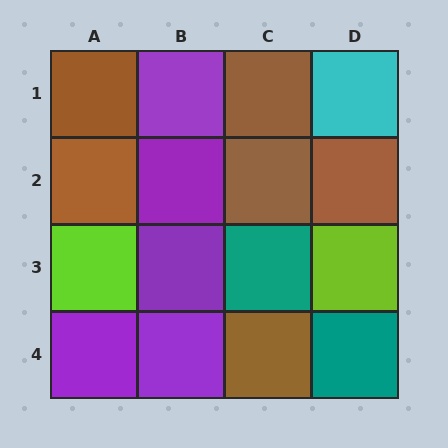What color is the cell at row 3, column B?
Purple.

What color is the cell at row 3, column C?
Teal.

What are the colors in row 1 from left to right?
Brown, purple, brown, cyan.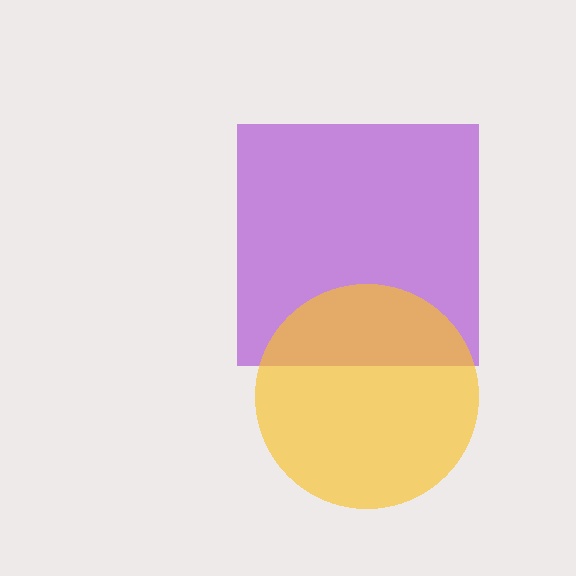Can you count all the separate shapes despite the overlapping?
Yes, there are 2 separate shapes.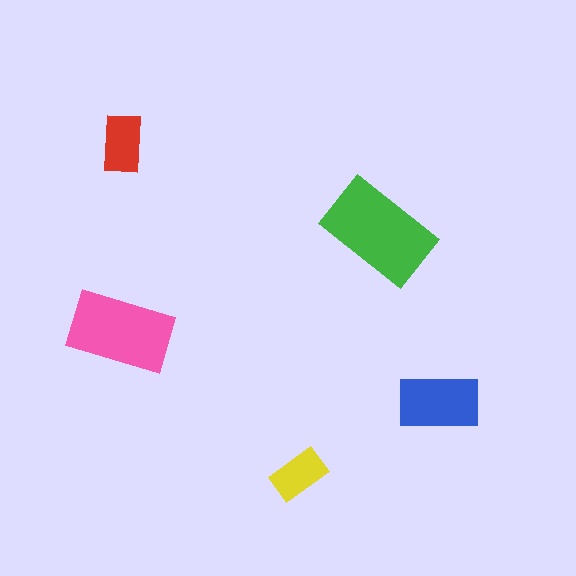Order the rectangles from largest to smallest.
the green one, the pink one, the blue one, the red one, the yellow one.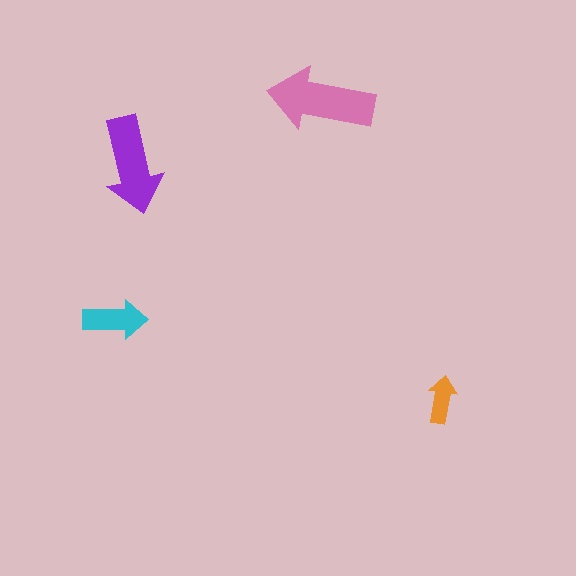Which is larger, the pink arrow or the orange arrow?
The pink one.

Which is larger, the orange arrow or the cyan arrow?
The cyan one.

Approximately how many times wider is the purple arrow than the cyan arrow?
About 1.5 times wider.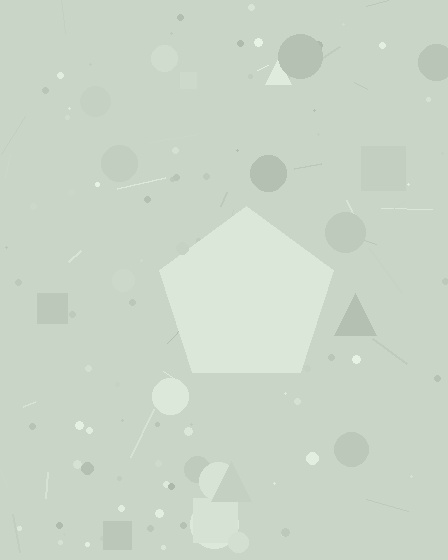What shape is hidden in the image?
A pentagon is hidden in the image.